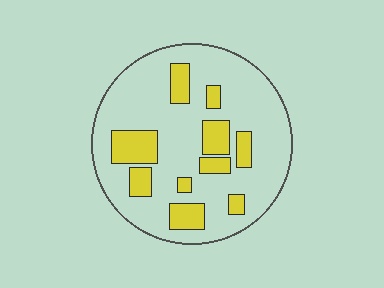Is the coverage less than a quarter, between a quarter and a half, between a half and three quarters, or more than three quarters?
Less than a quarter.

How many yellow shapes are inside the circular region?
10.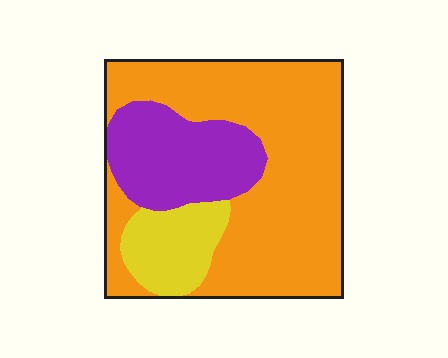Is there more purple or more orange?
Orange.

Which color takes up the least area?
Yellow, at roughly 15%.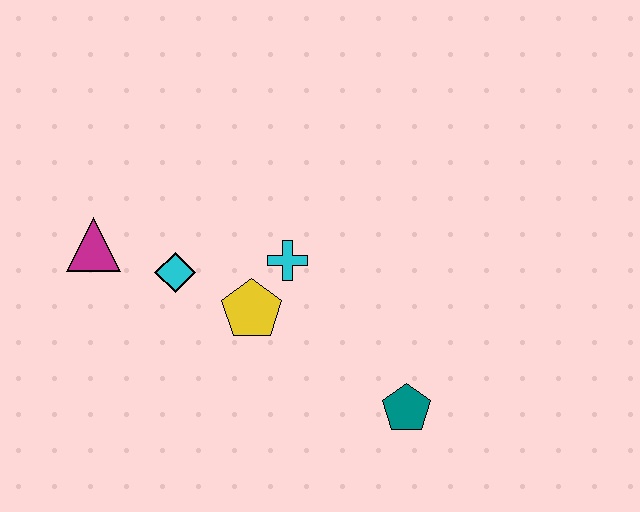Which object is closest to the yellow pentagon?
The cyan cross is closest to the yellow pentagon.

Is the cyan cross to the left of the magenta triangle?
No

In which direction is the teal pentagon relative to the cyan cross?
The teal pentagon is below the cyan cross.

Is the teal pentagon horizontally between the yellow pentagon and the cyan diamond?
No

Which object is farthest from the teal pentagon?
The magenta triangle is farthest from the teal pentagon.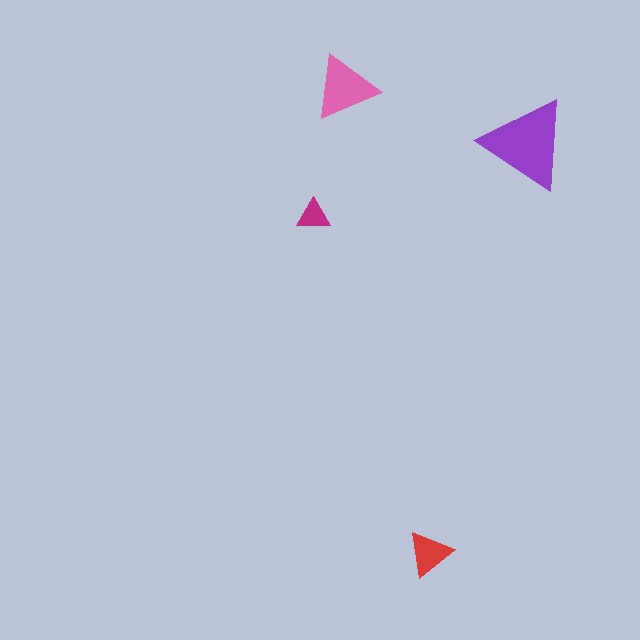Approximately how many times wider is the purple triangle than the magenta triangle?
About 2.5 times wider.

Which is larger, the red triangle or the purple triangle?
The purple one.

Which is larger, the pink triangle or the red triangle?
The pink one.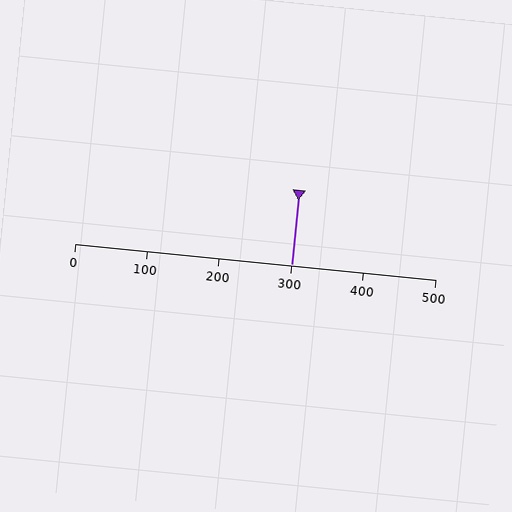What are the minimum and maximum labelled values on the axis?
The axis runs from 0 to 500.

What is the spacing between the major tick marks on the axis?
The major ticks are spaced 100 apart.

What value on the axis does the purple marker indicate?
The marker indicates approximately 300.